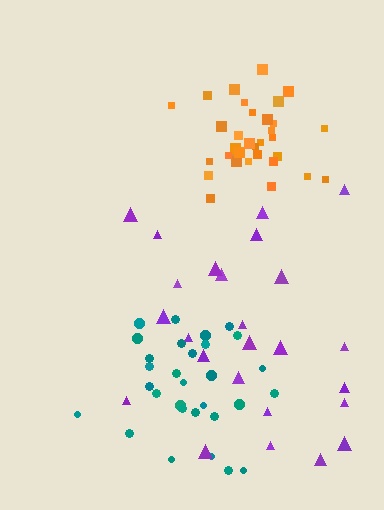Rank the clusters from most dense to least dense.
orange, teal, purple.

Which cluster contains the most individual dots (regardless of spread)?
Orange (33).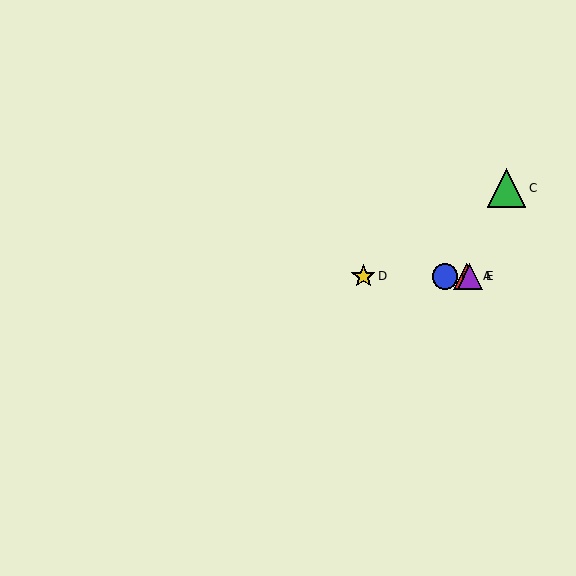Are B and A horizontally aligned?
Yes, both are at y≈276.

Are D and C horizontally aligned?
No, D is at y≈276 and C is at y≈188.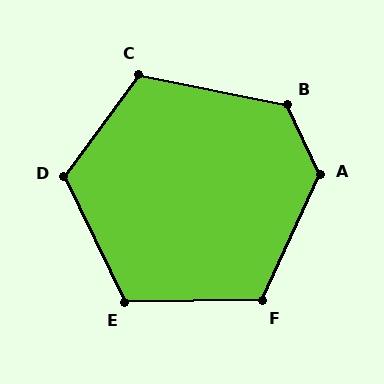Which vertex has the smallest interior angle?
C, at approximately 115 degrees.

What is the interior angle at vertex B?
Approximately 127 degrees (obtuse).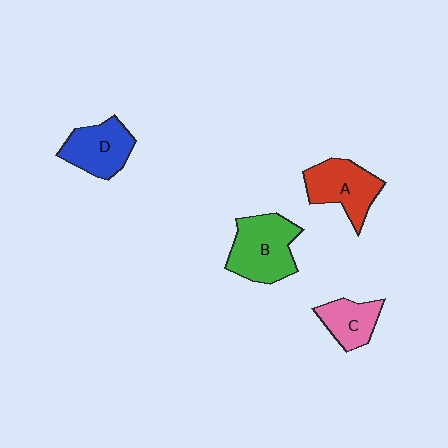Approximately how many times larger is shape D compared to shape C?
Approximately 1.3 times.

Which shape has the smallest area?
Shape C (pink).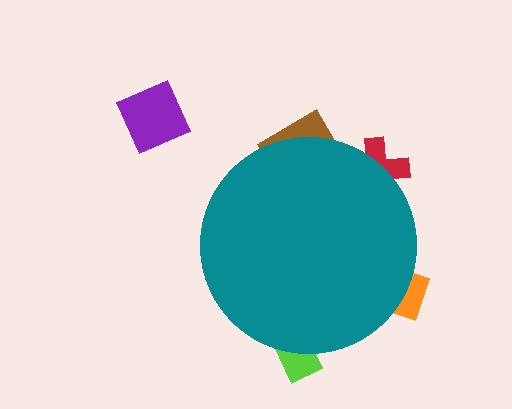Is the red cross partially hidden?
Yes, the red cross is partially hidden behind the teal circle.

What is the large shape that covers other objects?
A teal circle.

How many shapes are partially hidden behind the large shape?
4 shapes are partially hidden.